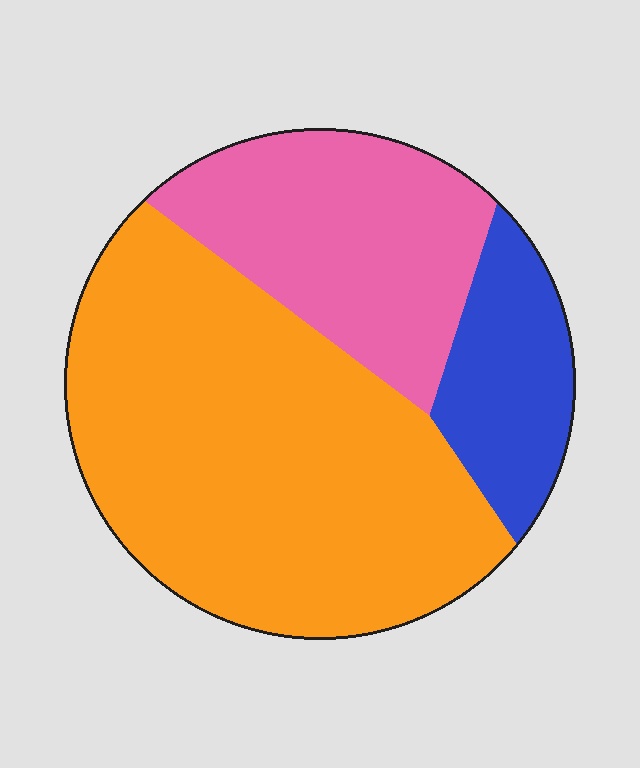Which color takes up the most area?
Orange, at roughly 60%.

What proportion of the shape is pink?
Pink takes up about one quarter (1/4) of the shape.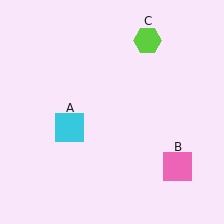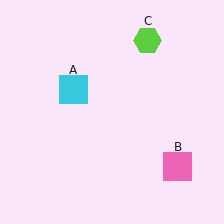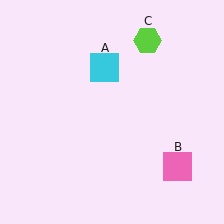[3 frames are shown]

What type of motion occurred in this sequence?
The cyan square (object A) rotated clockwise around the center of the scene.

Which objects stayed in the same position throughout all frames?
Pink square (object B) and lime hexagon (object C) remained stationary.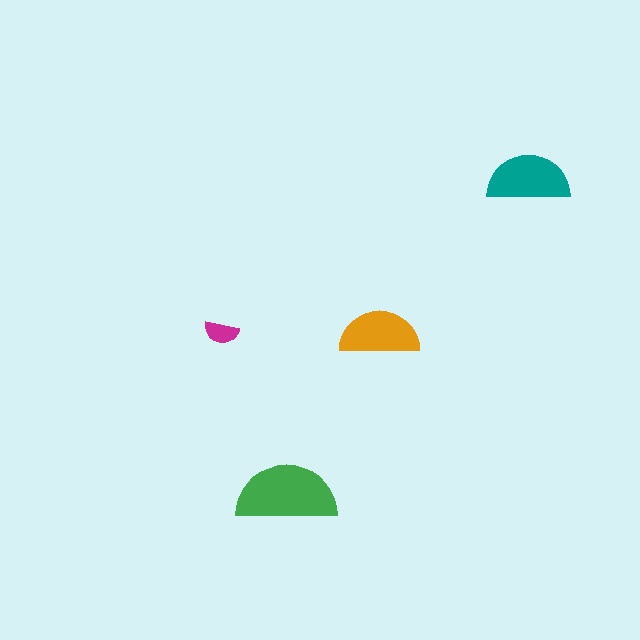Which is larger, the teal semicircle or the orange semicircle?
The teal one.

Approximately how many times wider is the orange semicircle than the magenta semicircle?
About 2.5 times wider.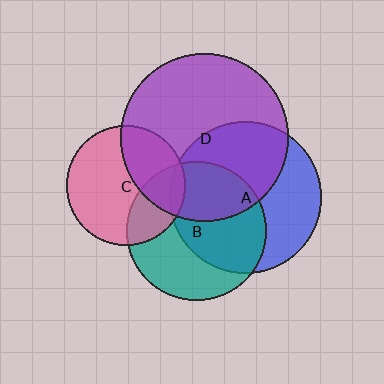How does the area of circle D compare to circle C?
Approximately 2.0 times.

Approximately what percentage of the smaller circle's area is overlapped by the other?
Approximately 25%.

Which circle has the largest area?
Circle D (purple).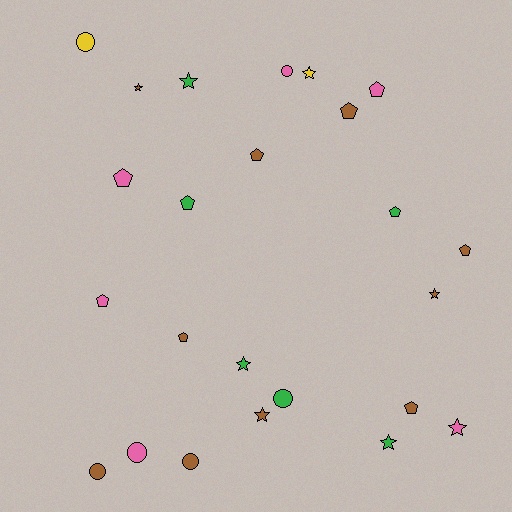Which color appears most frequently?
Brown, with 10 objects.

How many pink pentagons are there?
There are 3 pink pentagons.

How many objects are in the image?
There are 24 objects.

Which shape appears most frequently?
Pentagon, with 10 objects.